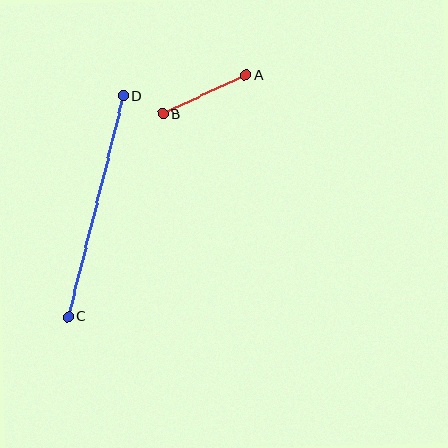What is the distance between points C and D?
The distance is approximately 228 pixels.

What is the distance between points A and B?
The distance is approximately 91 pixels.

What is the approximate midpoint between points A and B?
The midpoint is at approximately (204, 95) pixels.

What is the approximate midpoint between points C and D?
The midpoint is at approximately (96, 206) pixels.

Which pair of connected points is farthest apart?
Points C and D are farthest apart.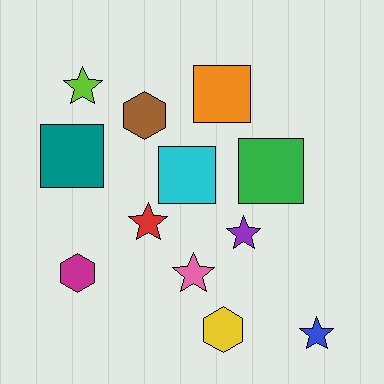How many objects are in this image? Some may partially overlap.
There are 12 objects.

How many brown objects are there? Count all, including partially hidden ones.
There is 1 brown object.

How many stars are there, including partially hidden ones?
There are 5 stars.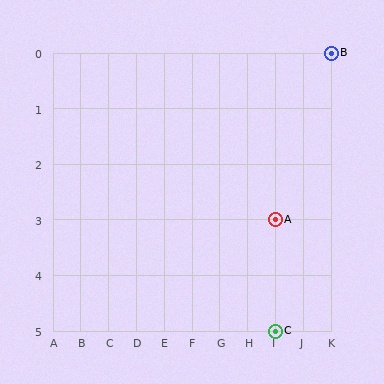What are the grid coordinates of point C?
Point C is at grid coordinates (I, 5).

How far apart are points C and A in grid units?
Points C and A are 2 rows apart.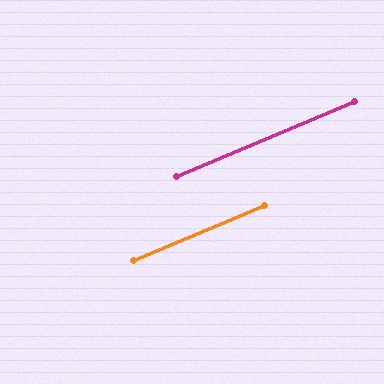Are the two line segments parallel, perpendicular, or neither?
Parallel — their directions differ by only 0.0°.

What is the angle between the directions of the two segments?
Approximately 0 degrees.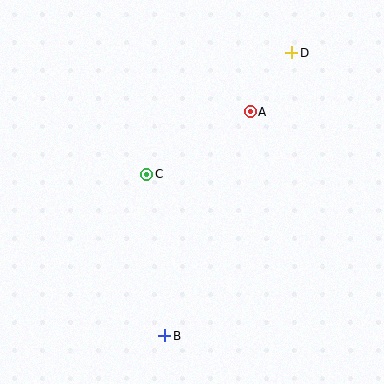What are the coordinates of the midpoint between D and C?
The midpoint between D and C is at (219, 114).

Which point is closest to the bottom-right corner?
Point B is closest to the bottom-right corner.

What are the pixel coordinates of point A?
Point A is at (250, 112).